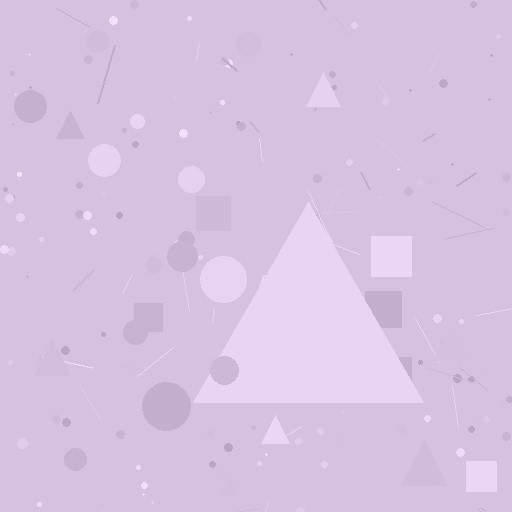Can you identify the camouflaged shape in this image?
The camouflaged shape is a triangle.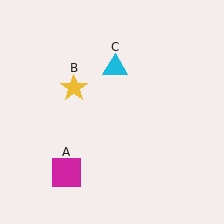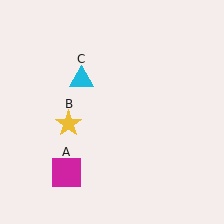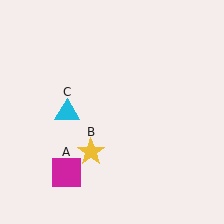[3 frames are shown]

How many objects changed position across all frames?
2 objects changed position: yellow star (object B), cyan triangle (object C).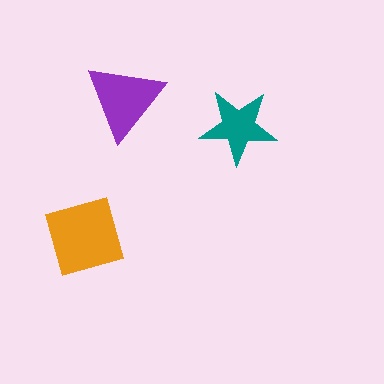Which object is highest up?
The purple triangle is topmost.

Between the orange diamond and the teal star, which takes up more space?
The orange diamond.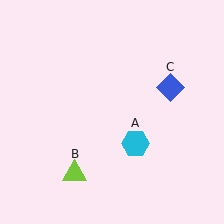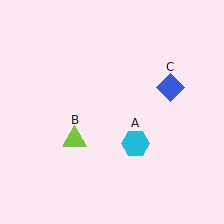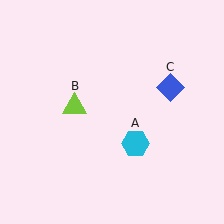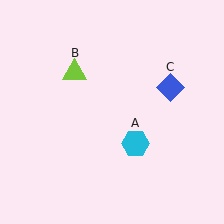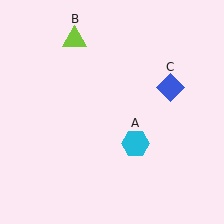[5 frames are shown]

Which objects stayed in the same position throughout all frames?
Cyan hexagon (object A) and blue diamond (object C) remained stationary.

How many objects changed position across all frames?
1 object changed position: lime triangle (object B).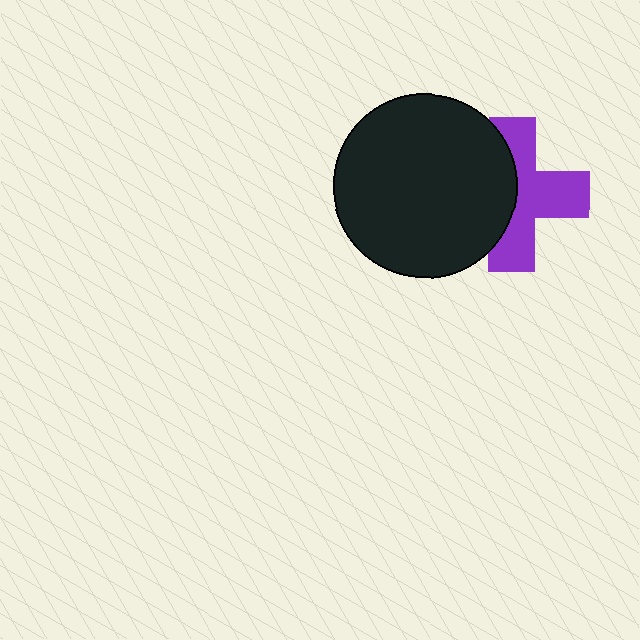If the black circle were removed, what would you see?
You would see the complete purple cross.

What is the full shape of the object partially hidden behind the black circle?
The partially hidden object is a purple cross.